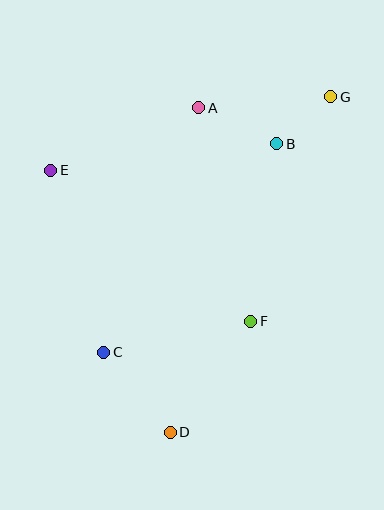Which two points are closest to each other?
Points B and G are closest to each other.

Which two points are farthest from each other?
Points D and G are farthest from each other.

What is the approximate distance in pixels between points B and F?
The distance between B and F is approximately 179 pixels.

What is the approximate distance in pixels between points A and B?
The distance between A and B is approximately 86 pixels.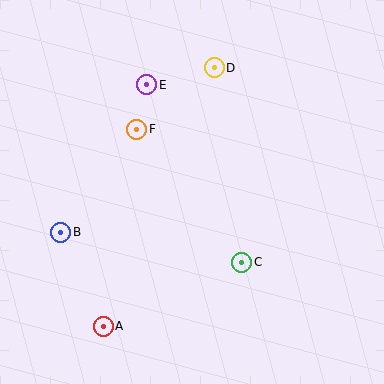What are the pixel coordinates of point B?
Point B is at (61, 232).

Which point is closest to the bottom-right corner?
Point C is closest to the bottom-right corner.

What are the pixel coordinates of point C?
Point C is at (242, 262).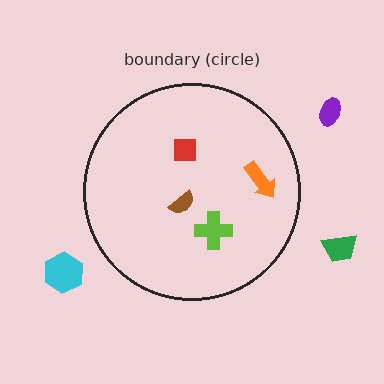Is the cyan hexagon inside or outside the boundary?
Outside.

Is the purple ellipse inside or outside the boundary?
Outside.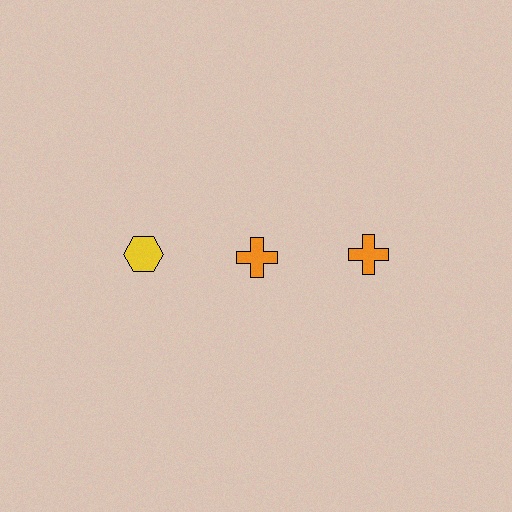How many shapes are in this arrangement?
There are 3 shapes arranged in a grid pattern.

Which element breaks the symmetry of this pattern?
The yellow hexagon in the top row, leftmost column breaks the symmetry. All other shapes are orange crosses.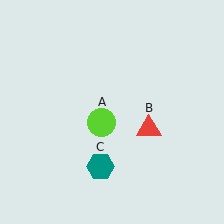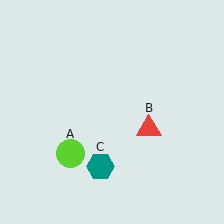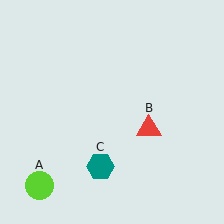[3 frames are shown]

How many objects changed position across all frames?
1 object changed position: lime circle (object A).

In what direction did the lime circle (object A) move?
The lime circle (object A) moved down and to the left.